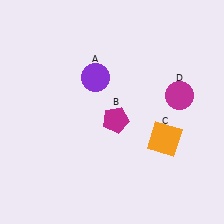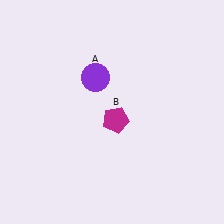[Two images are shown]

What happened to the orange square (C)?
The orange square (C) was removed in Image 2. It was in the bottom-right area of Image 1.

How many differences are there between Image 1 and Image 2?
There are 2 differences between the two images.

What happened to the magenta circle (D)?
The magenta circle (D) was removed in Image 2. It was in the top-right area of Image 1.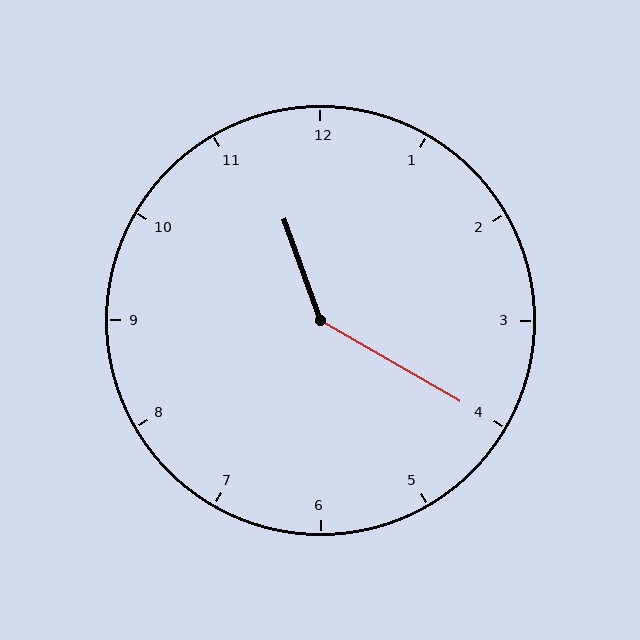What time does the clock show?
11:20.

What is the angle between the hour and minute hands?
Approximately 140 degrees.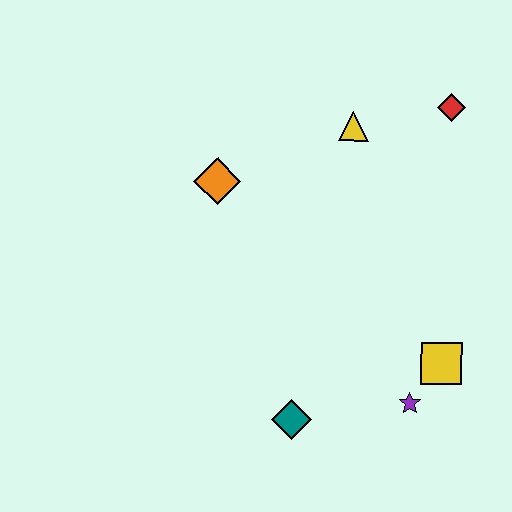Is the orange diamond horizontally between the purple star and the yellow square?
No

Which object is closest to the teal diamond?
The purple star is closest to the teal diamond.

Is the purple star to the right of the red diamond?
No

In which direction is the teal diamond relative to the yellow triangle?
The teal diamond is below the yellow triangle.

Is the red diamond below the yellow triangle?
No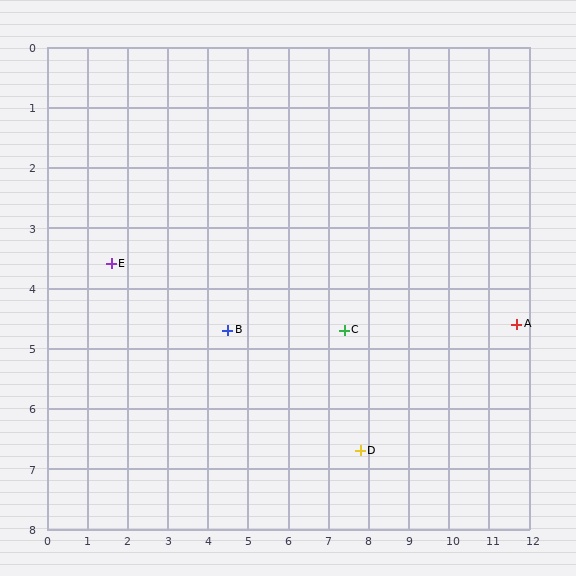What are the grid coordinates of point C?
Point C is at approximately (7.4, 4.7).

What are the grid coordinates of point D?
Point D is at approximately (7.8, 6.7).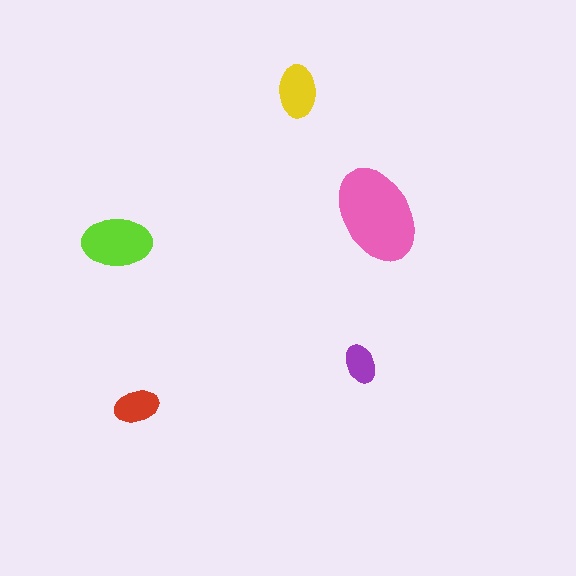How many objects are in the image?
There are 5 objects in the image.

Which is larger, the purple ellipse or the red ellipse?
The red one.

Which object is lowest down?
The red ellipse is bottommost.